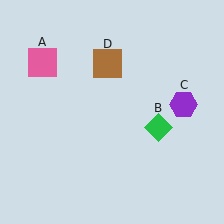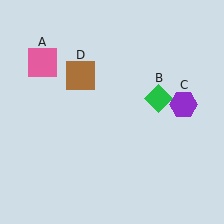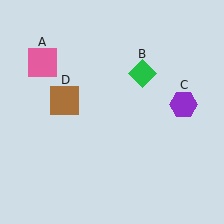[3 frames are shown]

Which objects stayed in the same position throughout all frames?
Pink square (object A) and purple hexagon (object C) remained stationary.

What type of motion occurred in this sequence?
The green diamond (object B), brown square (object D) rotated counterclockwise around the center of the scene.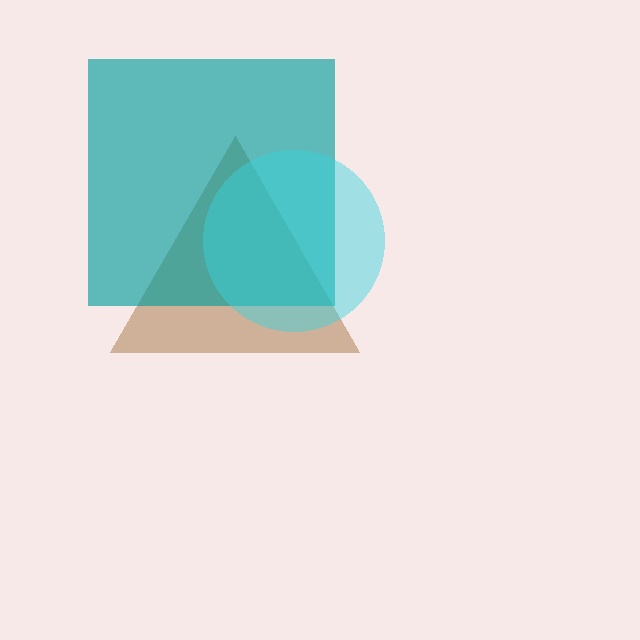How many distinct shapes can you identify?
There are 3 distinct shapes: a brown triangle, a teal square, a cyan circle.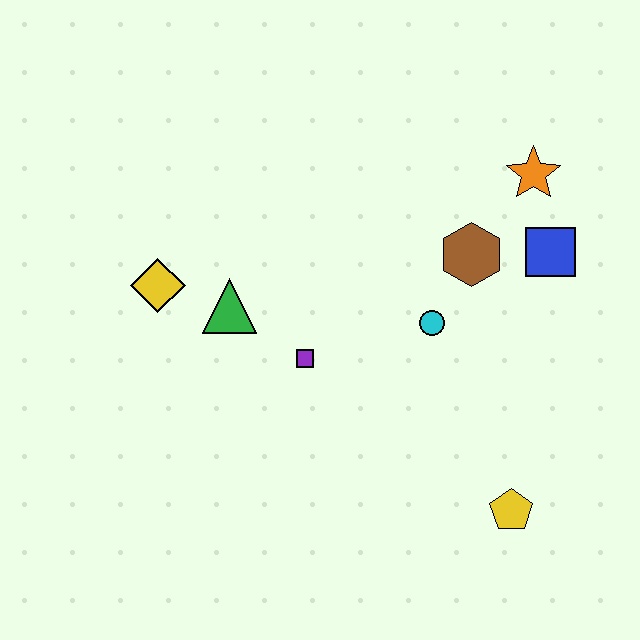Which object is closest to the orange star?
The blue square is closest to the orange star.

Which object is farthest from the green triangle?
The yellow pentagon is farthest from the green triangle.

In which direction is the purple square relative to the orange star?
The purple square is to the left of the orange star.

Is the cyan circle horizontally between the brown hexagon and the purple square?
Yes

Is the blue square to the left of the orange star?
No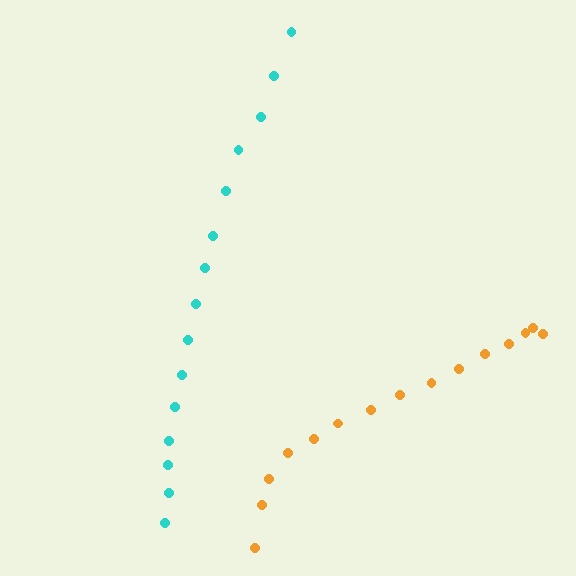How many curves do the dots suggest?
There are 2 distinct paths.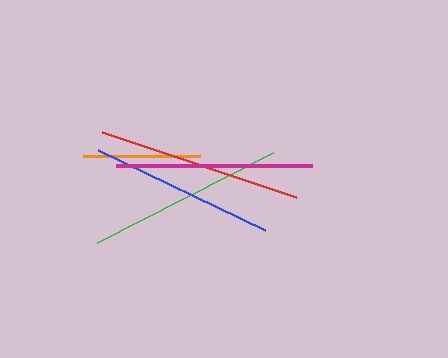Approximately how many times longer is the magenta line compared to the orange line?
The magenta line is approximately 1.7 times the length of the orange line.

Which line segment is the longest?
The red line is the longest at approximately 204 pixels.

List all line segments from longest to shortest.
From longest to shortest: red, green, magenta, blue, orange.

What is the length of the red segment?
The red segment is approximately 204 pixels long.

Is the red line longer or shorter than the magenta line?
The red line is longer than the magenta line.